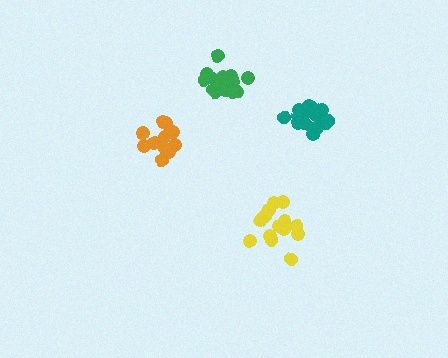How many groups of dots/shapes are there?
There are 4 groups.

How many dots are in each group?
Group 1: 19 dots, Group 2: 15 dots, Group 3: 14 dots, Group 4: 17 dots (65 total).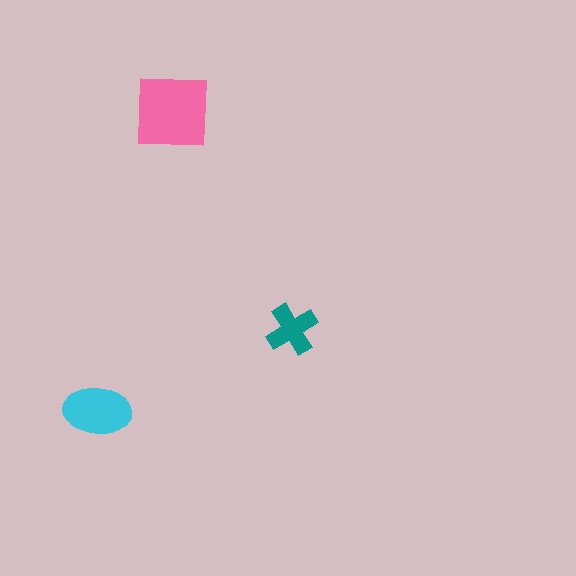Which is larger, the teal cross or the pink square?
The pink square.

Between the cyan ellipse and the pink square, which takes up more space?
The pink square.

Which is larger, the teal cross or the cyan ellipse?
The cyan ellipse.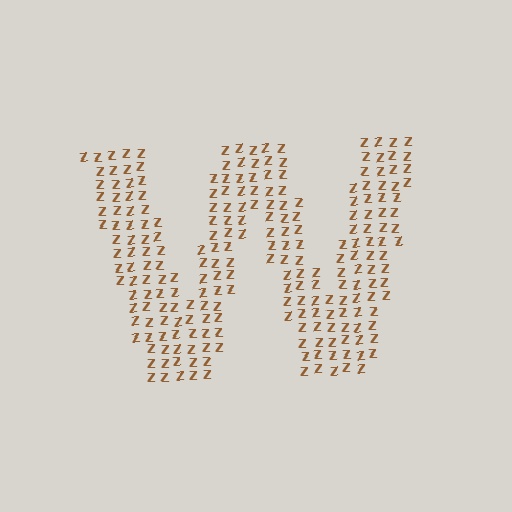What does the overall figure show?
The overall figure shows the letter W.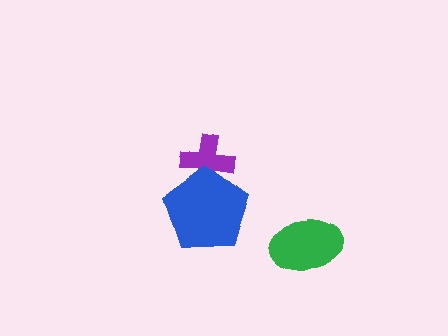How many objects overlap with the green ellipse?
0 objects overlap with the green ellipse.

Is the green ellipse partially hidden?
No, no other shape covers it.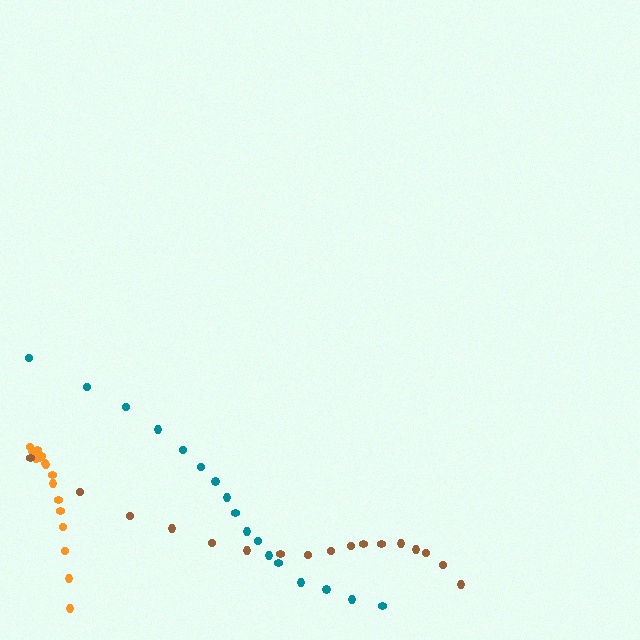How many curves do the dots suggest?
There are 3 distinct paths.